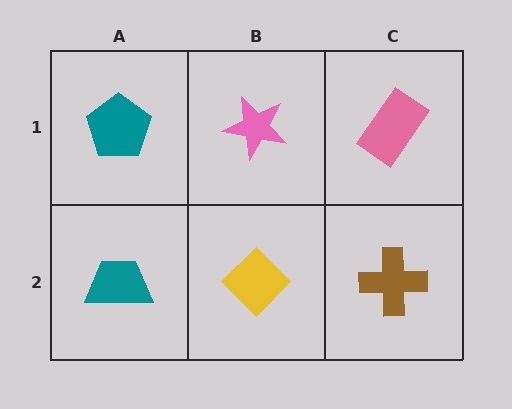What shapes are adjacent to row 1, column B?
A yellow diamond (row 2, column B), a teal pentagon (row 1, column A), a pink rectangle (row 1, column C).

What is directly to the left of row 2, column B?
A teal trapezoid.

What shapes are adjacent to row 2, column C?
A pink rectangle (row 1, column C), a yellow diamond (row 2, column B).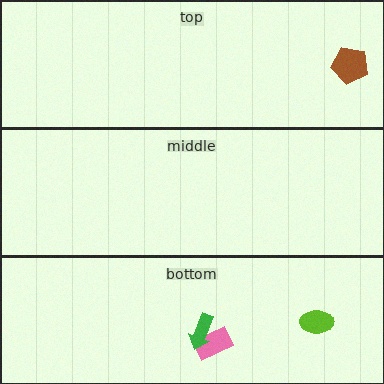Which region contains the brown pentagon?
The top region.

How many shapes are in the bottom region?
3.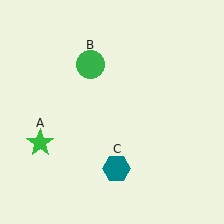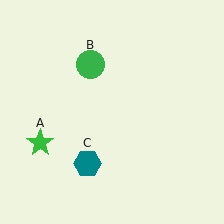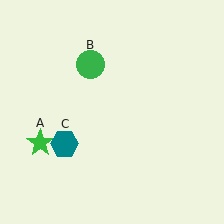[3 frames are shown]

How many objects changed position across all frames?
1 object changed position: teal hexagon (object C).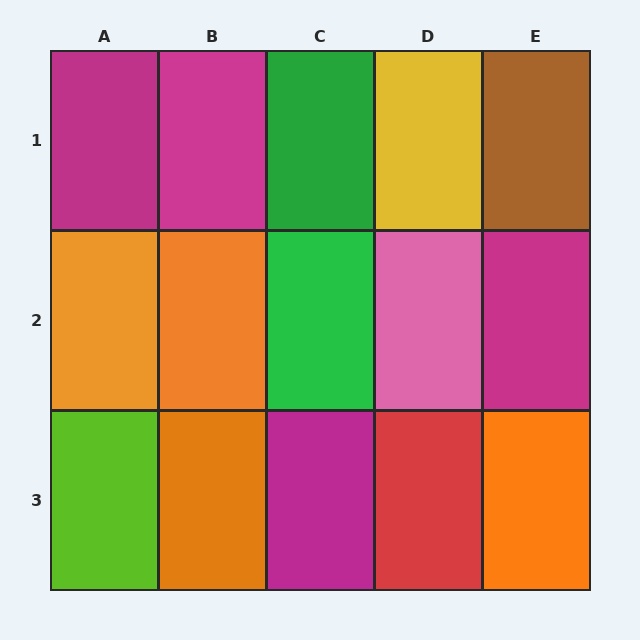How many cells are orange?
4 cells are orange.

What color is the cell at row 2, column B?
Orange.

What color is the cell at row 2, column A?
Orange.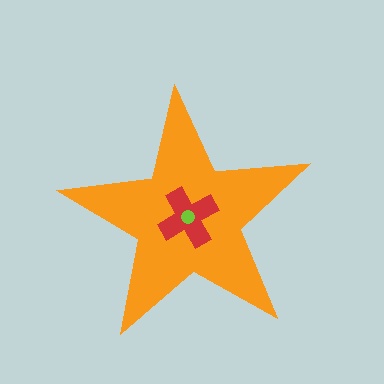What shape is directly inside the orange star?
The red cross.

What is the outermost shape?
The orange star.